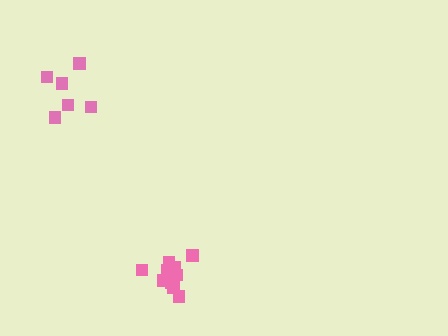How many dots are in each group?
Group 1: 11 dots, Group 2: 6 dots (17 total).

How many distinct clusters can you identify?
There are 2 distinct clusters.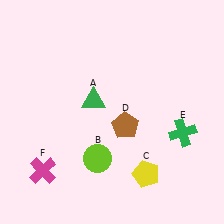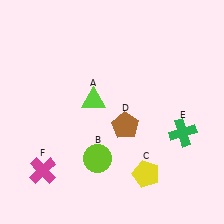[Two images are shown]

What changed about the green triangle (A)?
In Image 1, A is green. In Image 2, it changed to lime.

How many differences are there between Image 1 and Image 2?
There is 1 difference between the two images.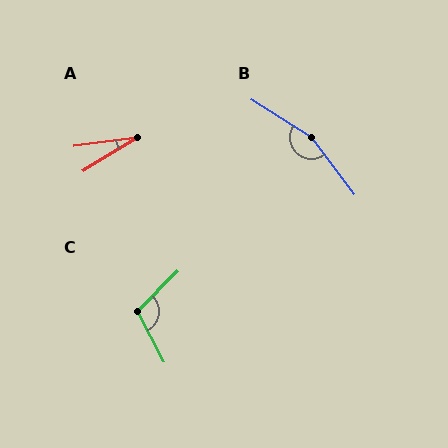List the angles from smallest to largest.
A (24°), C (107°), B (159°).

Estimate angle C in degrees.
Approximately 107 degrees.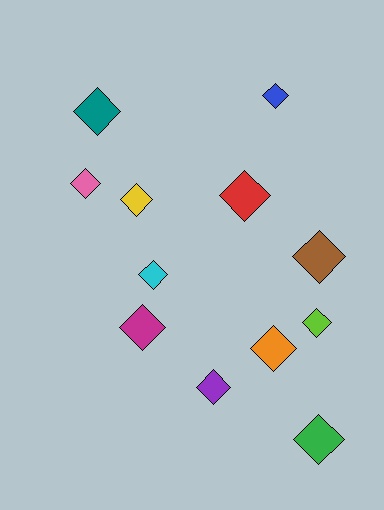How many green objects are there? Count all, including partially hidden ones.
There is 1 green object.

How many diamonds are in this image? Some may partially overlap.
There are 12 diamonds.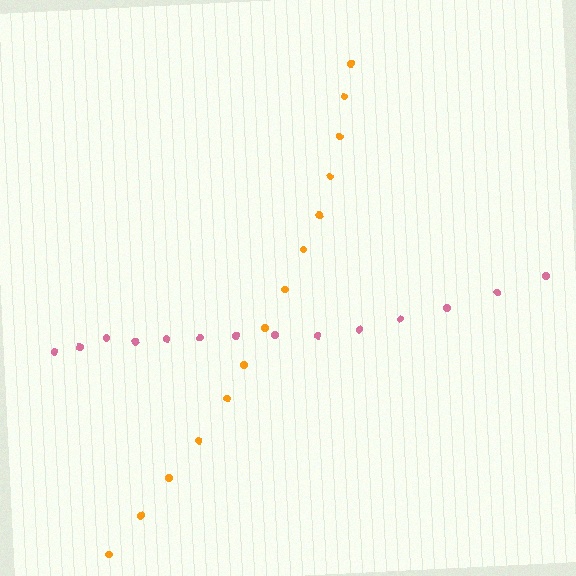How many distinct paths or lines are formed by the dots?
There are 2 distinct paths.